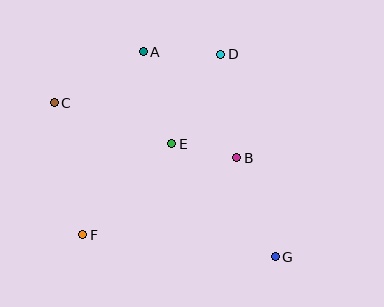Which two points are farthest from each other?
Points C and G are farthest from each other.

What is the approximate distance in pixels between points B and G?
The distance between B and G is approximately 106 pixels.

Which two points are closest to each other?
Points B and E are closest to each other.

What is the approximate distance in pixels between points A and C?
The distance between A and C is approximately 103 pixels.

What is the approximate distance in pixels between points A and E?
The distance between A and E is approximately 96 pixels.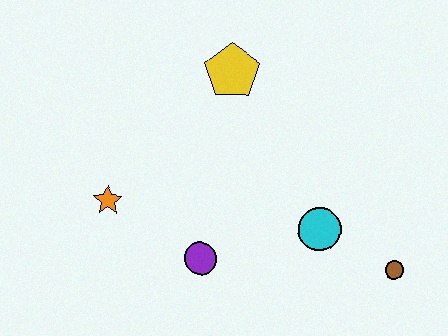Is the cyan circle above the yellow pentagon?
No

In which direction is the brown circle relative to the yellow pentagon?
The brown circle is below the yellow pentagon.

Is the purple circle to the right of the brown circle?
No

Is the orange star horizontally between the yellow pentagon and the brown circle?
No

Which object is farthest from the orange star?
The brown circle is farthest from the orange star.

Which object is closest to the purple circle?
The orange star is closest to the purple circle.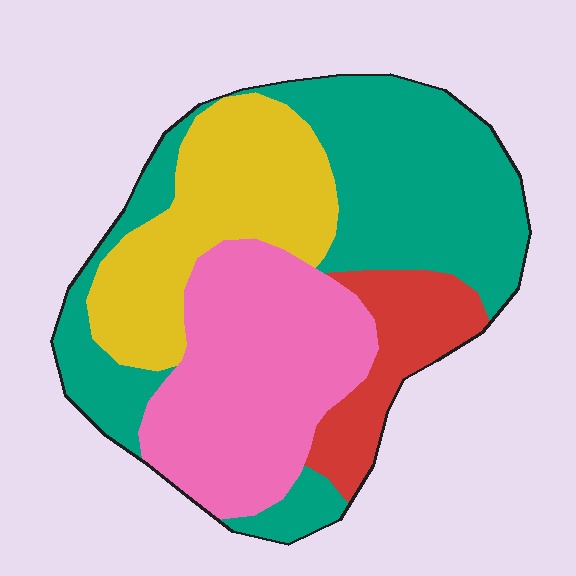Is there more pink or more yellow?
Pink.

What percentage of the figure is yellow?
Yellow takes up about one quarter (1/4) of the figure.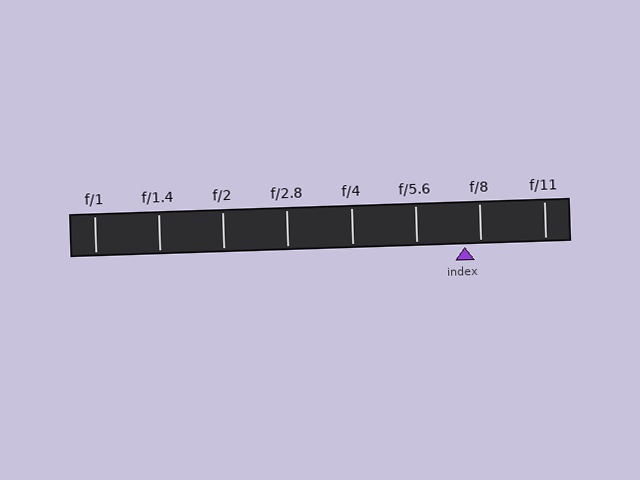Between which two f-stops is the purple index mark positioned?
The index mark is between f/5.6 and f/8.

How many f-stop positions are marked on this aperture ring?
There are 8 f-stop positions marked.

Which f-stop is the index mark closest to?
The index mark is closest to f/8.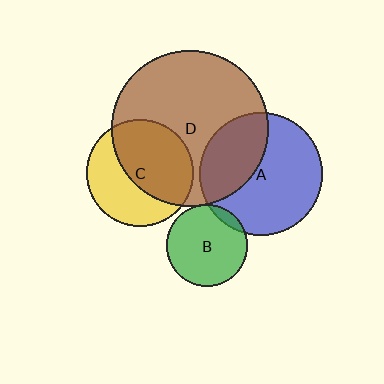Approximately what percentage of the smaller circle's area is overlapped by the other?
Approximately 5%.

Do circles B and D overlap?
Yes.